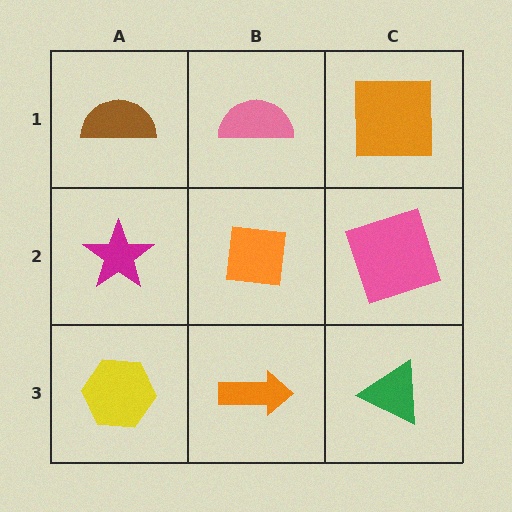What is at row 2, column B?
An orange square.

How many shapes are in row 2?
3 shapes.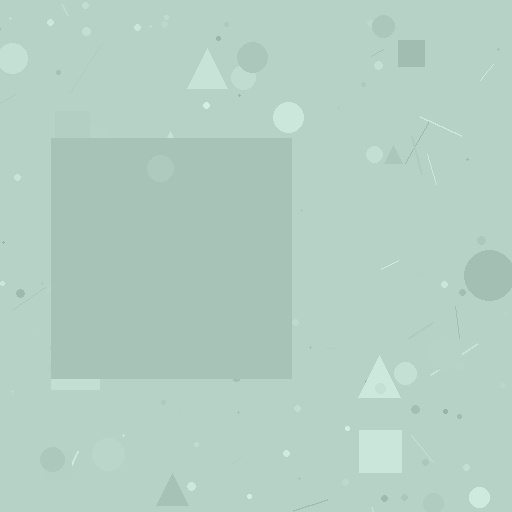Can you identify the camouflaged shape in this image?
The camouflaged shape is a square.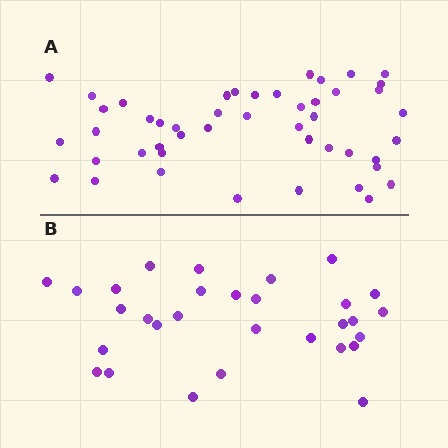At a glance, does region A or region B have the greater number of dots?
Region A (the top region) has more dots.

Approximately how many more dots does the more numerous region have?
Region A has approximately 15 more dots than region B.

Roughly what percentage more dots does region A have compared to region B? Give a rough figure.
About 55% more.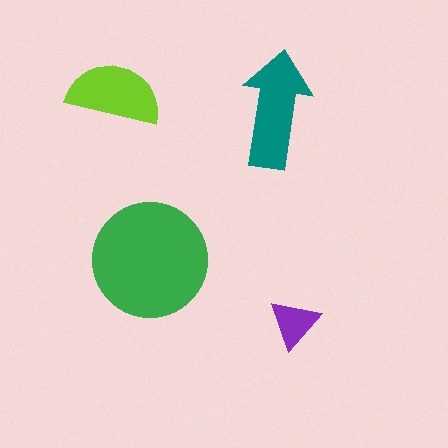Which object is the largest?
The green circle.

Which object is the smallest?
The purple triangle.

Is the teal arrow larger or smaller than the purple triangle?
Larger.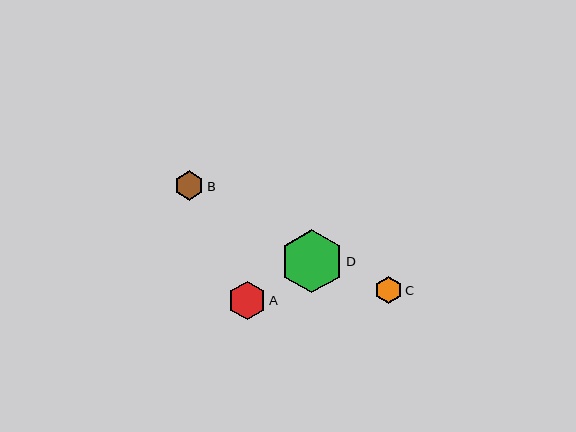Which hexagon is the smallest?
Hexagon C is the smallest with a size of approximately 27 pixels.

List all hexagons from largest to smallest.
From largest to smallest: D, A, B, C.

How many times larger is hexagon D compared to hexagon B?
Hexagon D is approximately 2.1 times the size of hexagon B.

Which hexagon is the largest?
Hexagon D is the largest with a size of approximately 63 pixels.